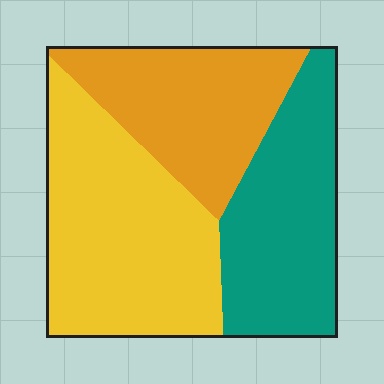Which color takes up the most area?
Yellow, at roughly 40%.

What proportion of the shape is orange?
Orange takes up about one quarter (1/4) of the shape.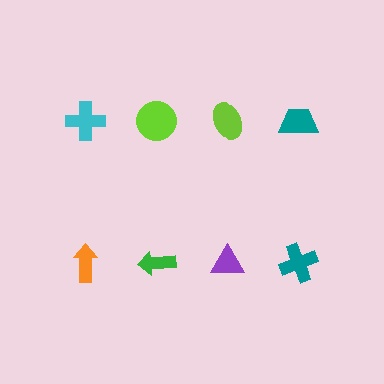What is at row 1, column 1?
A cyan cross.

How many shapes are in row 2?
4 shapes.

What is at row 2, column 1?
An orange arrow.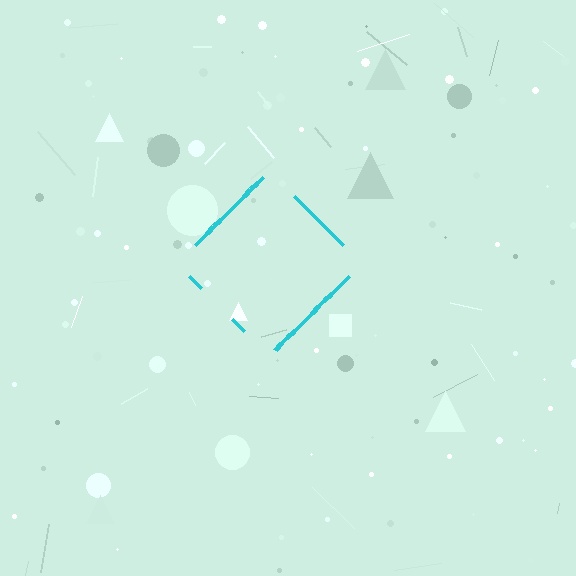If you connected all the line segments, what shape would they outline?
They would outline a diamond.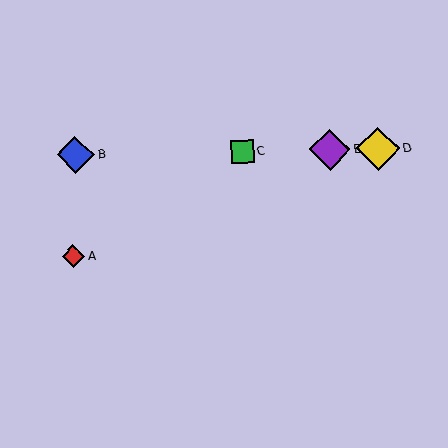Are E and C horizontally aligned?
Yes, both are at y≈150.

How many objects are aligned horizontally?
4 objects (B, C, D, E) are aligned horizontally.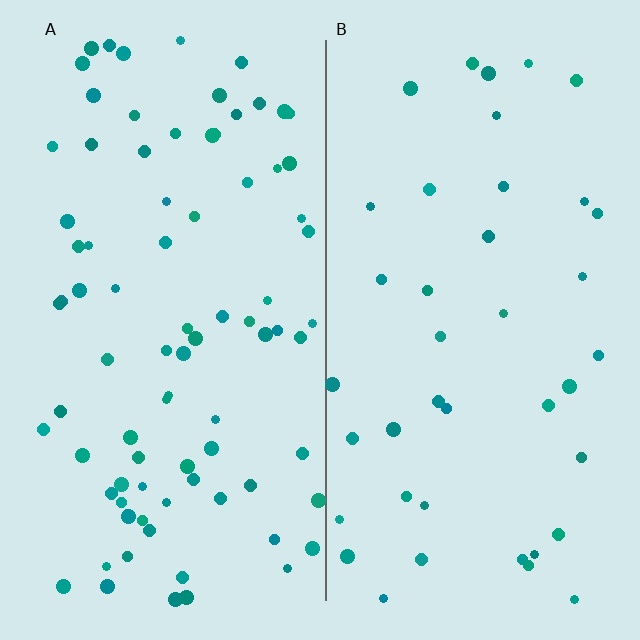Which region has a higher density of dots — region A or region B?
A (the left).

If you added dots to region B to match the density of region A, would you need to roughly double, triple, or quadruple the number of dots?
Approximately double.